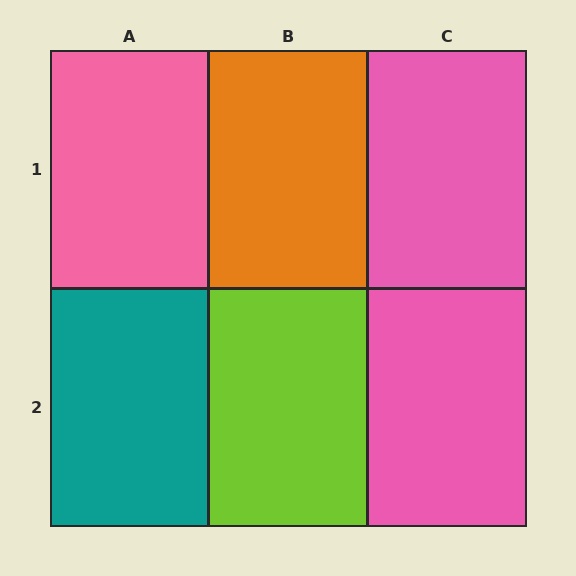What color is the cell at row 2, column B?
Lime.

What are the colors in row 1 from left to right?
Pink, orange, pink.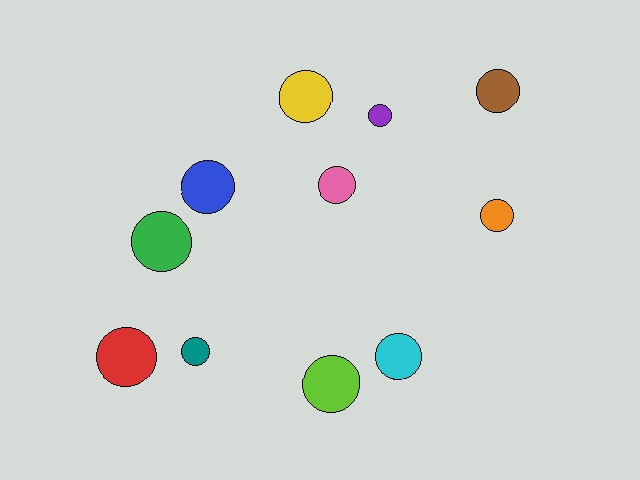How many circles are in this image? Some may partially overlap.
There are 11 circles.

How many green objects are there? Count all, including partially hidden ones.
There is 1 green object.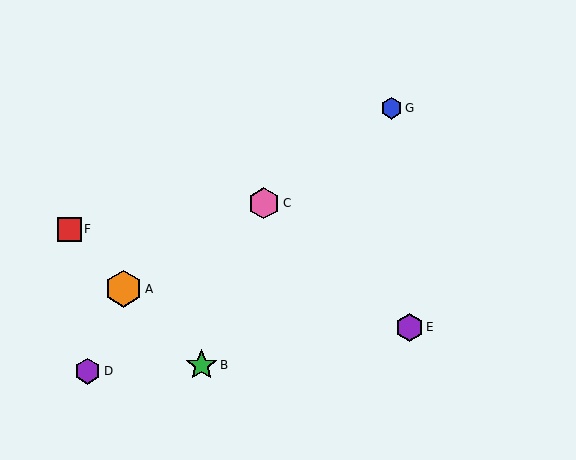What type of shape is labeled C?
Shape C is a pink hexagon.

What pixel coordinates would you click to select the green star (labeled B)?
Click at (202, 365) to select the green star B.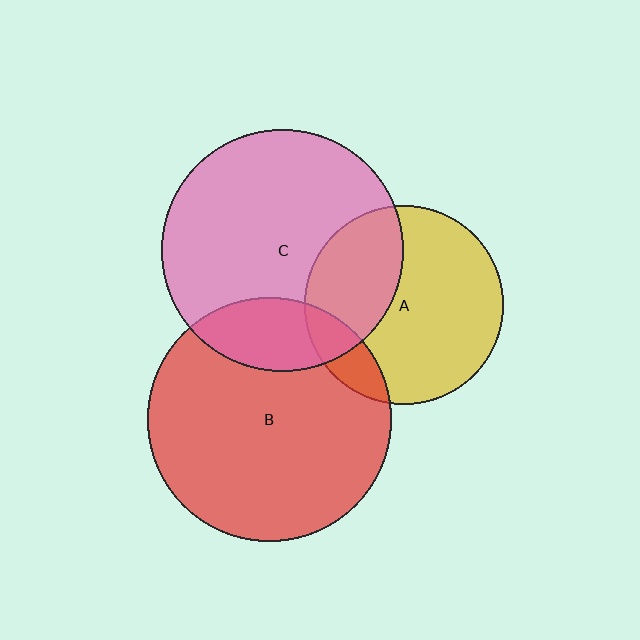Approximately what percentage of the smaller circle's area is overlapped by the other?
Approximately 35%.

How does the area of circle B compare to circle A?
Approximately 1.5 times.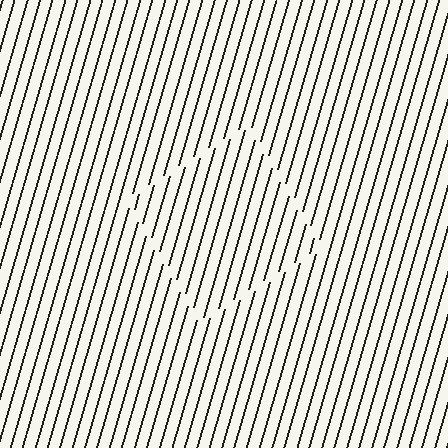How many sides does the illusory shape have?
4 sides — the line-ends trace a square.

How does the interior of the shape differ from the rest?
The interior of the shape contains the same grating, shifted by half a period — the contour is defined by the phase discontinuity where line-ends from the inner and outer gratings abut.